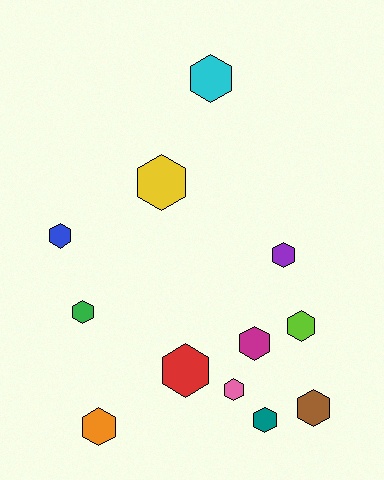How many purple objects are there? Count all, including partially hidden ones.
There is 1 purple object.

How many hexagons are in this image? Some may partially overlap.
There are 12 hexagons.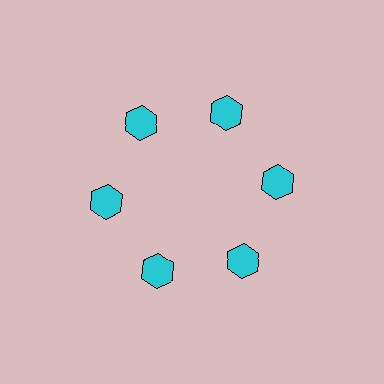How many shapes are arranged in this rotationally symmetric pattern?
There are 6 shapes, arranged in 6 groups of 1.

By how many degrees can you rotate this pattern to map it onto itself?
The pattern maps onto itself every 60 degrees of rotation.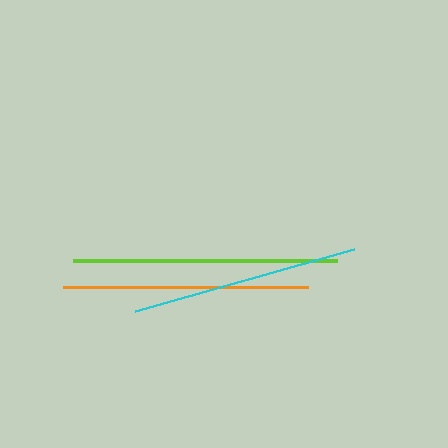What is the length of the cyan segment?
The cyan segment is approximately 228 pixels long.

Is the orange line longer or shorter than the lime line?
The lime line is longer than the orange line.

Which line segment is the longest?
The lime line is the longest at approximately 264 pixels.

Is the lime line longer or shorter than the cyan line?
The lime line is longer than the cyan line.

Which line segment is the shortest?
The cyan line is the shortest at approximately 228 pixels.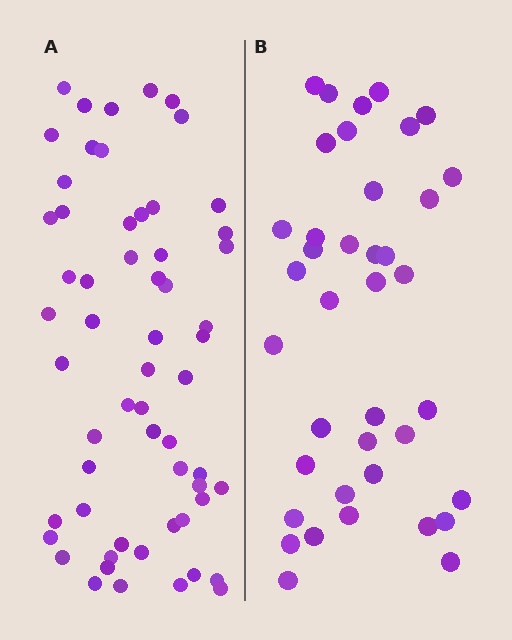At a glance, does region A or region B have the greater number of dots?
Region A (the left region) has more dots.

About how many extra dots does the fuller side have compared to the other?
Region A has approximately 20 more dots than region B.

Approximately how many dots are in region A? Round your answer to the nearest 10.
About 60 dots. (The exact count is 59, which rounds to 60.)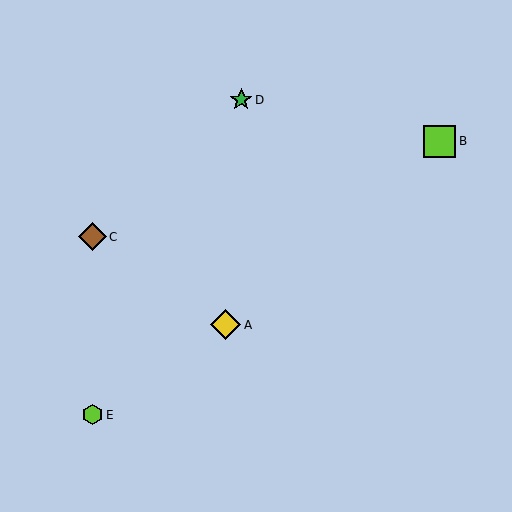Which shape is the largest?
The lime square (labeled B) is the largest.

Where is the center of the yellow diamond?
The center of the yellow diamond is at (226, 325).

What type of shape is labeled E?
Shape E is a lime hexagon.